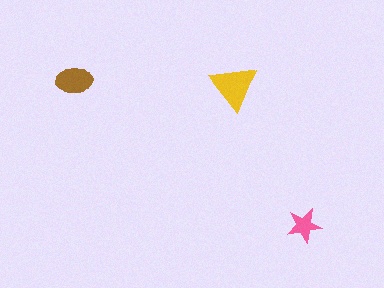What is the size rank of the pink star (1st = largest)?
3rd.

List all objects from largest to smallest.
The yellow triangle, the brown ellipse, the pink star.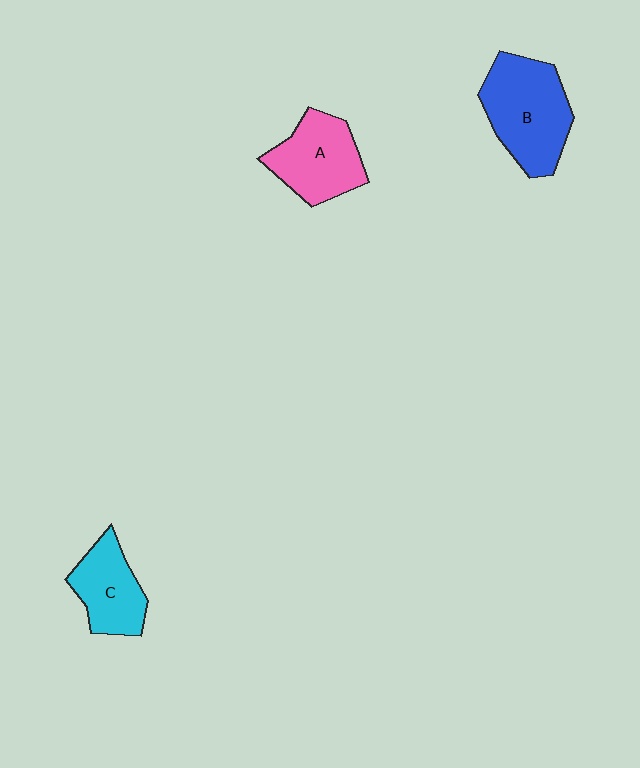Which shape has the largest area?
Shape B (blue).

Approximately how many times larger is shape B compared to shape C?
Approximately 1.5 times.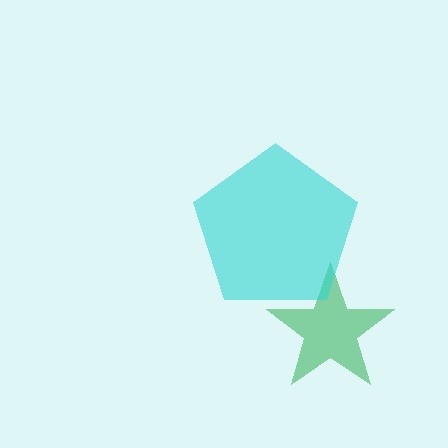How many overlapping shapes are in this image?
There are 2 overlapping shapes in the image.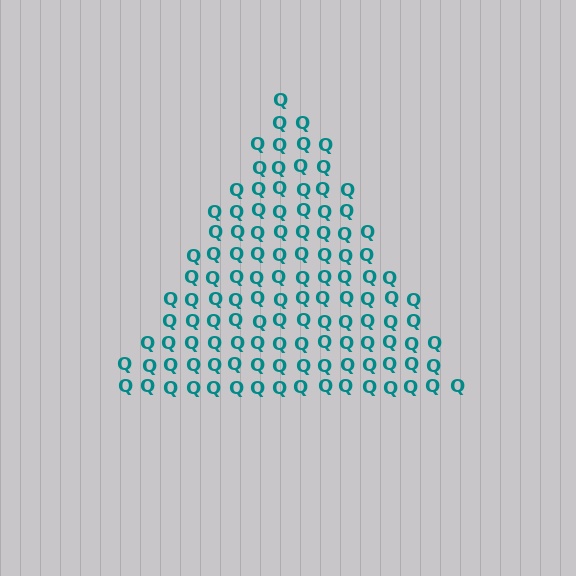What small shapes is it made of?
It is made of small letter Q's.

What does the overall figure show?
The overall figure shows a triangle.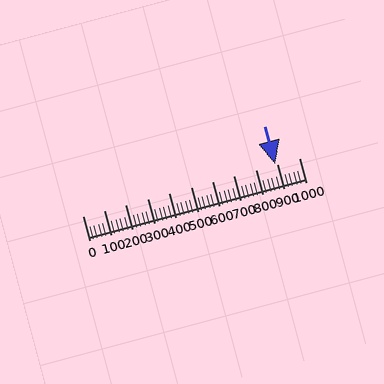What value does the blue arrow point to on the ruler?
The blue arrow points to approximately 889.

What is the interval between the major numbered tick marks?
The major tick marks are spaced 100 units apart.